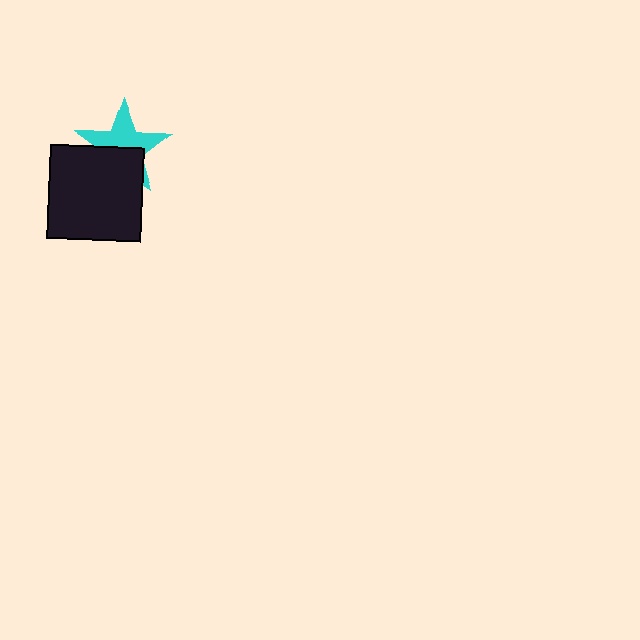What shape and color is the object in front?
The object in front is a black square.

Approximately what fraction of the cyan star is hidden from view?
Roughly 43% of the cyan star is hidden behind the black square.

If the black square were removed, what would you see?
You would see the complete cyan star.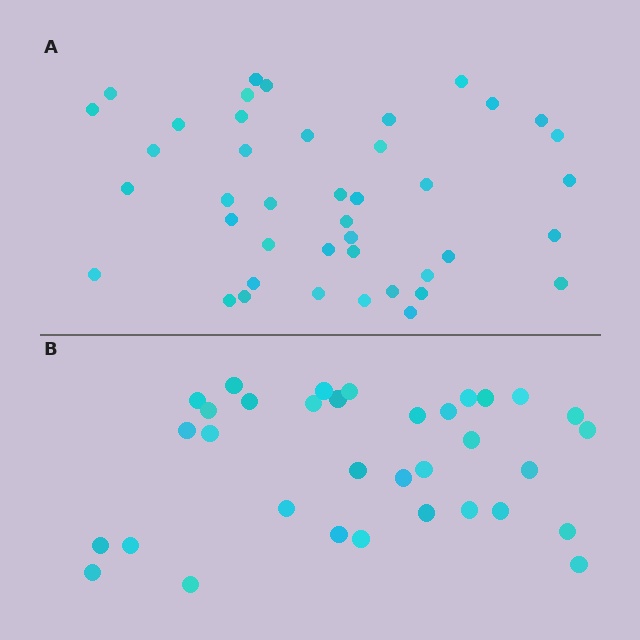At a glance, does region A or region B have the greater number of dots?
Region A (the top region) has more dots.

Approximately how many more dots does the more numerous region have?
Region A has roughly 8 or so more dots than region B.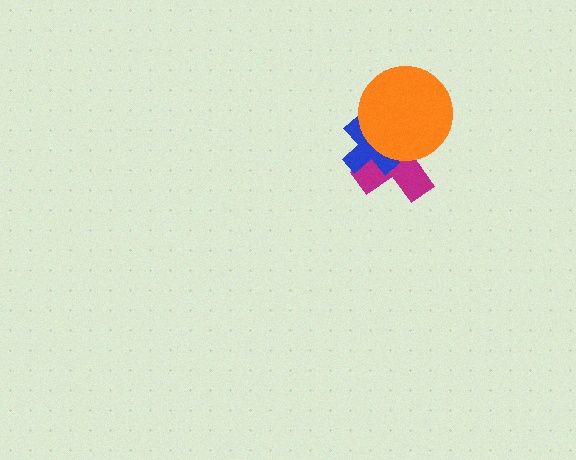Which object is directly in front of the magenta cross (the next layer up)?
The blue cross is directly in front of the magenta cross.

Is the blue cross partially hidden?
Yes, it is partially covered by another shape.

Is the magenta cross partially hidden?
Yes, it is partially covered by another shape.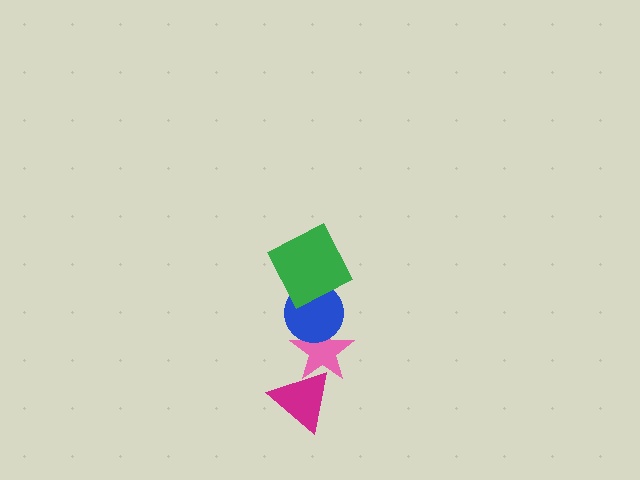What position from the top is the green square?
The green square is 1st from the top.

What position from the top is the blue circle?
The blue circle is 2nd from the top.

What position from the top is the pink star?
The pink star is 3rd from the top.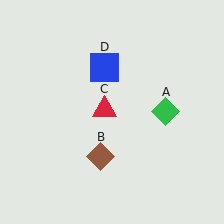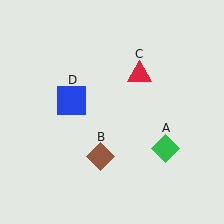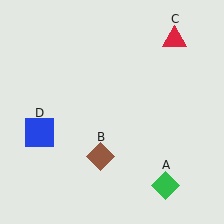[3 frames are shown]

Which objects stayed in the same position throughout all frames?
Brown diamond (object B) remained stationary.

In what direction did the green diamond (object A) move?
The green diamond (object A) moved down.